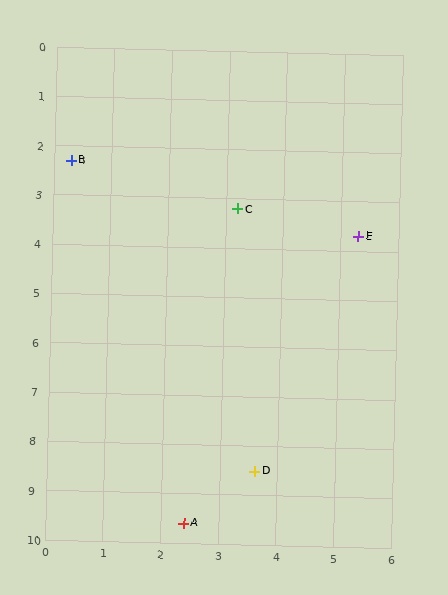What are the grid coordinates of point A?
Point A is at approximately (2.4, 9.6).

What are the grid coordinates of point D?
Point D is at approximately (3.6, 8.5).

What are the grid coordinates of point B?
Point B is at approximately (0.3, 2.3).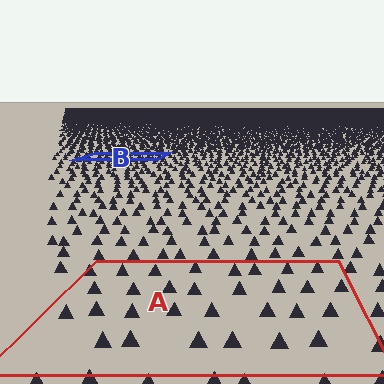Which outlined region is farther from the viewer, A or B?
Region B is farther from the viewer — the texture elements inside it appear smaller and more densely packed.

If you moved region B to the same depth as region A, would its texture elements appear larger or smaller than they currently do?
They would appear larger. At a closer depth, the same texture elements are projected at a bigger on-screen size.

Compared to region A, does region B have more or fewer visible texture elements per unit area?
Region B has more texture elements per unit area — they are packed more densely because it is farther away.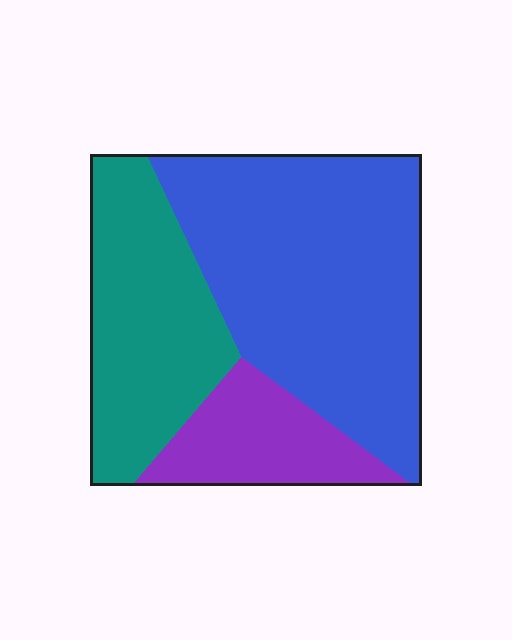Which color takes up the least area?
Purple, at roughly 15%.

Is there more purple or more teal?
Teal.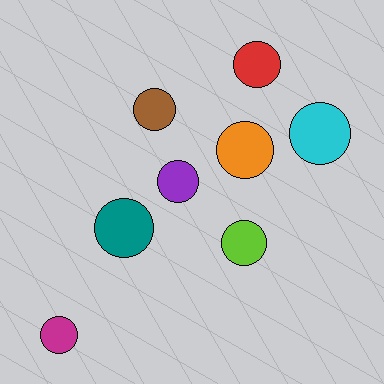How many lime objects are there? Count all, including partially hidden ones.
There is 1 lime object.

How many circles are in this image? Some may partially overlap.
There are 8 circles.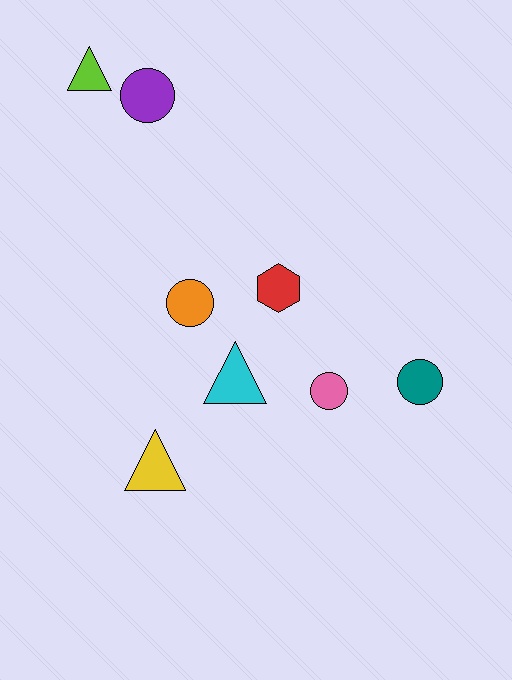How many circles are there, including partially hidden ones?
There are 4 circles.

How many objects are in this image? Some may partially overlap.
There are 8 objects.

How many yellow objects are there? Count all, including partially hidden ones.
There is 1 yellow object.